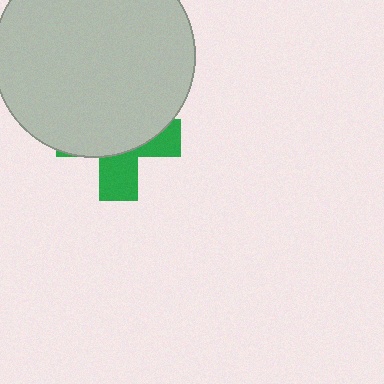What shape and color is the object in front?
The object in front is a light gray circle.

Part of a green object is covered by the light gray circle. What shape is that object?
It is a cross.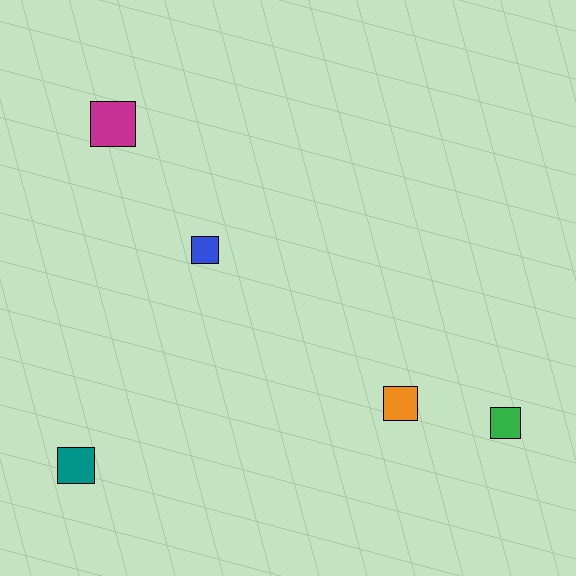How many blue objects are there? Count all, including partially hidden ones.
There is 1 blue object.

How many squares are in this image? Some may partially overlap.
There are 5 squares.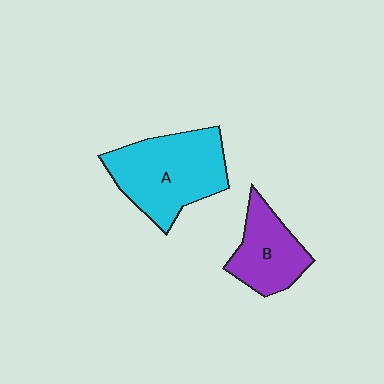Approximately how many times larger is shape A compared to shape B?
Approximately 1.6 times.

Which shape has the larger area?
Shape A (cyan).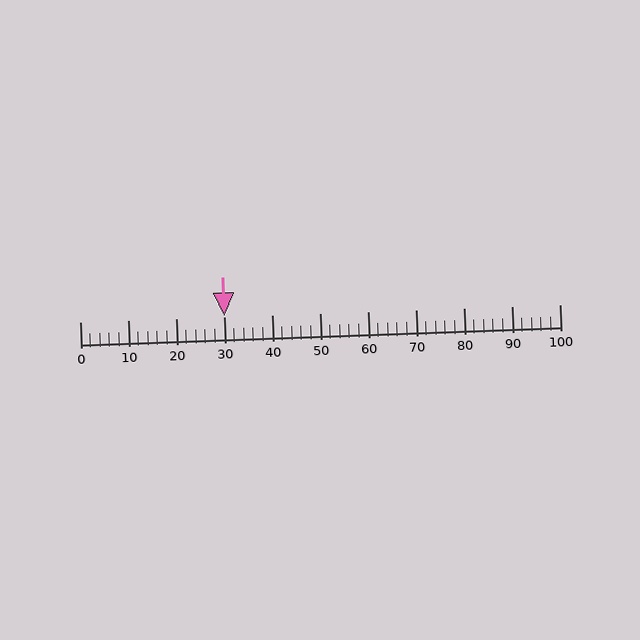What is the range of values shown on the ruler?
The ruler shows values from 0 to 100.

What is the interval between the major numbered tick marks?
The major tick marks are spaced 10 units apart.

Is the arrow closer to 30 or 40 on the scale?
The arrow is closer to 30.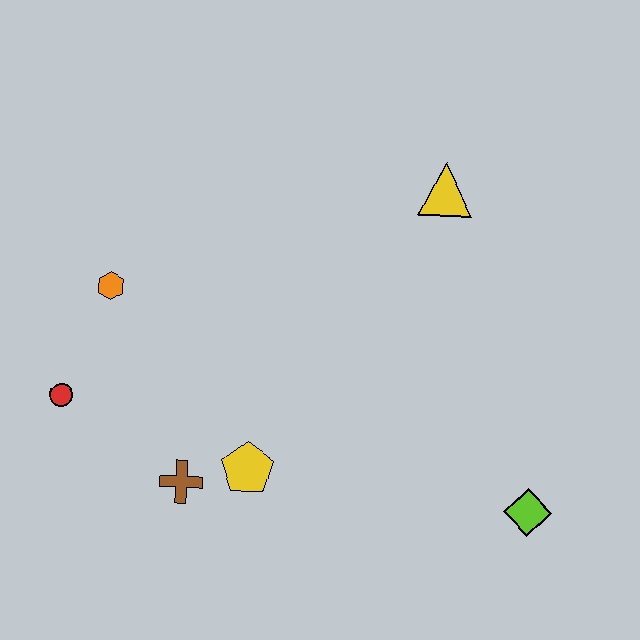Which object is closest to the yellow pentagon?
The brown cross is closest to the yellow pentagon.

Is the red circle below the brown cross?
No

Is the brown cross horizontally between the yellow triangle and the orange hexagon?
Yes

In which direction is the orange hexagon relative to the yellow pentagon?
The orange hexagon is above the yellow pentagon.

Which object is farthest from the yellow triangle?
The red circle is farthest from the yellow triangle.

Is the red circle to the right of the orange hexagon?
No